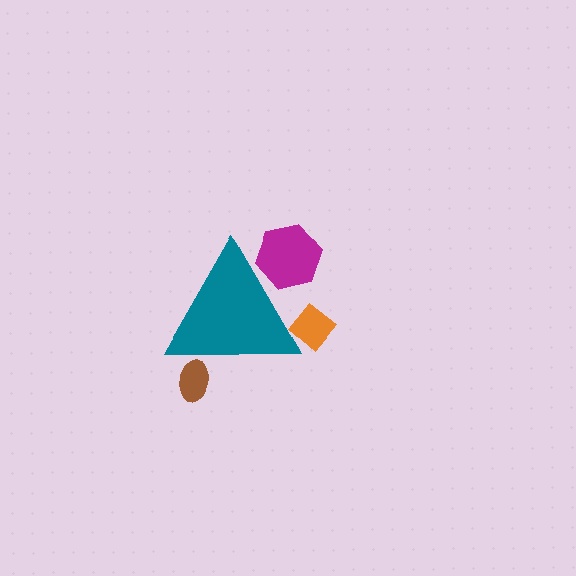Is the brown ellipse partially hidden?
Yes, the brown ellipse is partially hidden behind the teal triangle.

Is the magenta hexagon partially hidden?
Yes, the magenta hexagon is partially hidden behind the teal triangle.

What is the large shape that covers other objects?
A teal triangle.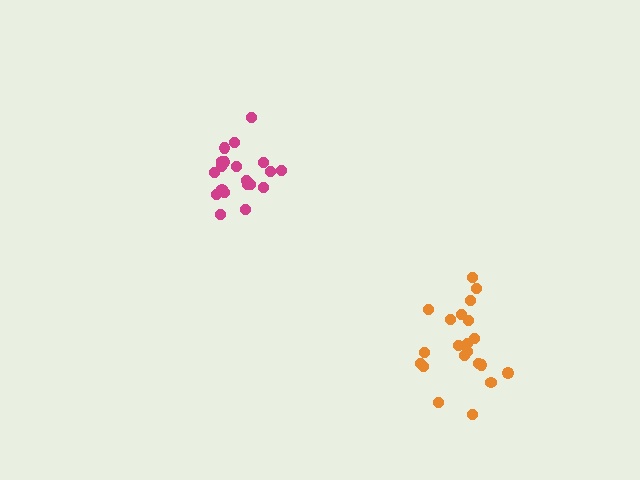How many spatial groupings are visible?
There are 2 spatial groupings.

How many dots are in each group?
Group 1: 21 dots, Group 2: 20 dots (41 total).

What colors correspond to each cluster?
The clusters are colored: orange, magenta.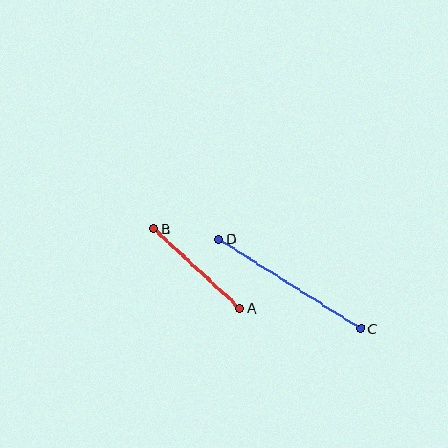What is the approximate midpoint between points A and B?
The midpoint is at approximately (197, 268) pixels.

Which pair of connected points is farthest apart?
Points C and D are farthest apart.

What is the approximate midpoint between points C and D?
The midpoint is at approximately (290, 284) pixels.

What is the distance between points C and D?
The distance is approximately 167 pixels.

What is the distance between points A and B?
The distance is approximately 117 pixels.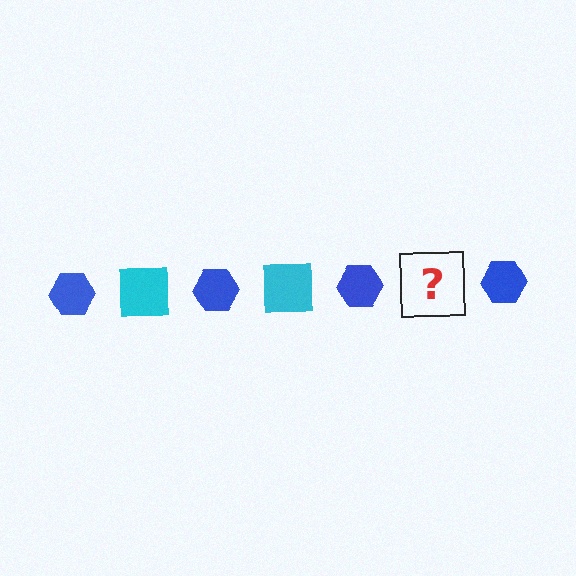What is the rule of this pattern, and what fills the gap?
The rule is that the pattern alternates between blue hexagon and cyan square. The gap should be filled with a cyan square.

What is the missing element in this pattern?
The missing element is a cyan square.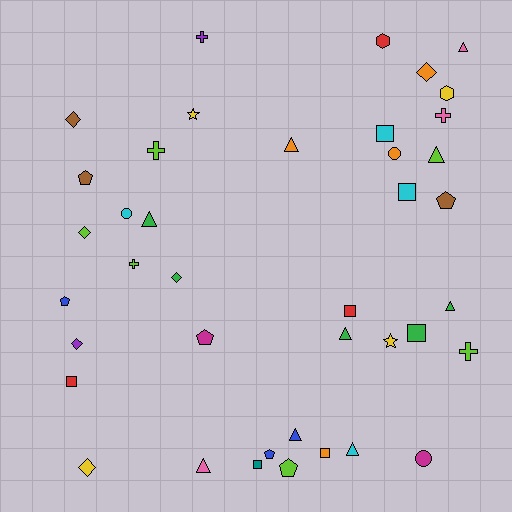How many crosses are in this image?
There are 5 crosses.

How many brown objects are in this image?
There are 3 brown objects.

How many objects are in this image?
There are 40 objects.